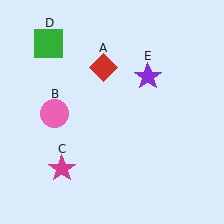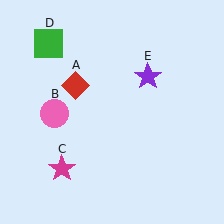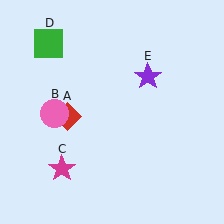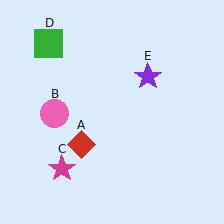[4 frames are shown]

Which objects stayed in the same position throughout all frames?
Pink circle (object B) and magenta star (object C) and green square (object D) and purple star (object E) remained stationary.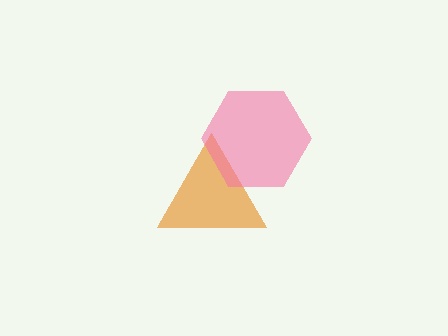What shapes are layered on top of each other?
The layered shapes are: an orange triangle, a pink hexagon.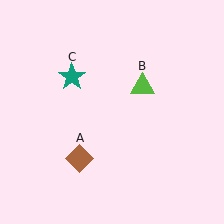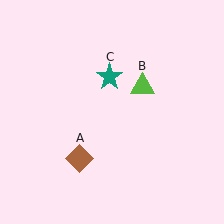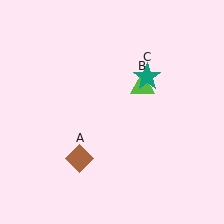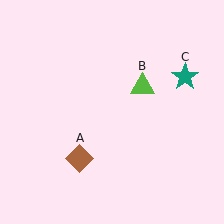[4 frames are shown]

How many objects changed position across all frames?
1 object changed position: teal star (object C).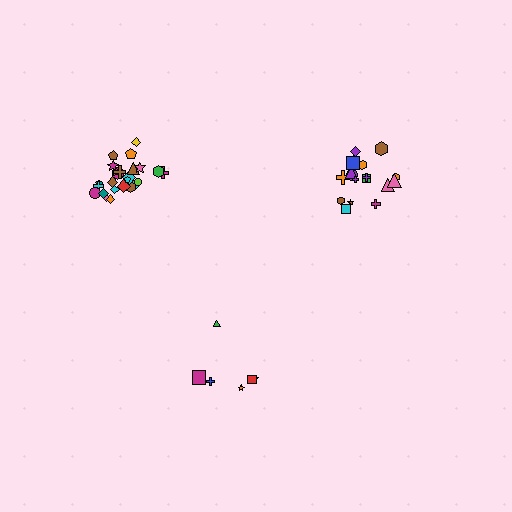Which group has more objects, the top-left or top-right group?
The top-left group.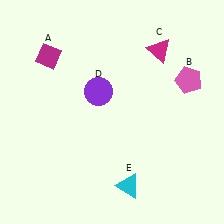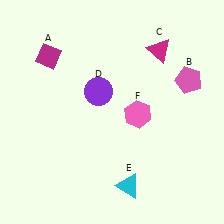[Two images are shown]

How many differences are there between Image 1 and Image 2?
There is 1 difference between the two images.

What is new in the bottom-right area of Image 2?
A pink hexagon (F) was added in the bottom-right area of Image 2.